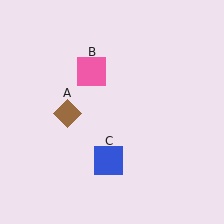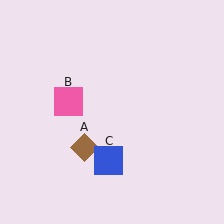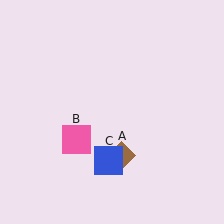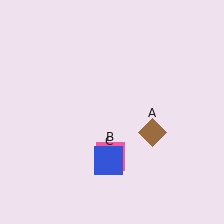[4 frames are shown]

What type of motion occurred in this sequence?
The brown diamond (object A), pink square (object B) rotated counterclockwise around the center of the scene.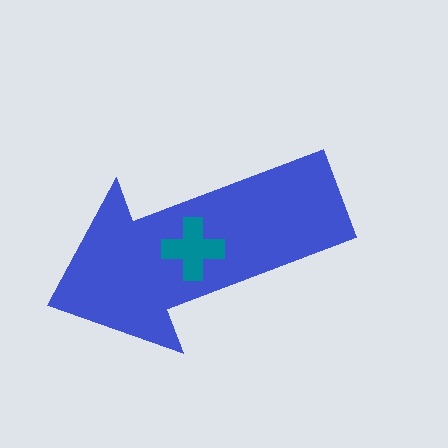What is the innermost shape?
The teal cross.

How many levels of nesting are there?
2.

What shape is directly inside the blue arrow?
The teal cross.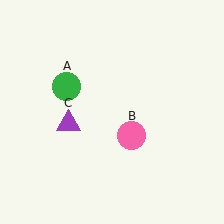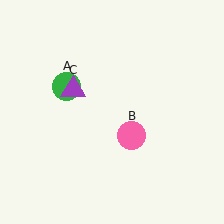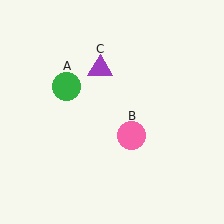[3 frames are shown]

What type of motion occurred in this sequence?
The purple triangle (object C) rotated clockwise around the center of the scene.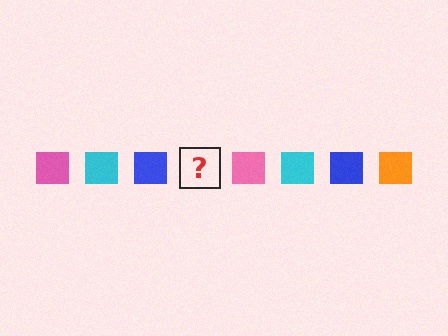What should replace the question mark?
The question mark should be replaced with an orange square.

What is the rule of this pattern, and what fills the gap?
The rule is that the pattern cycles through pink, cyan, blue, orange squares. The gap should be filled with an orange square.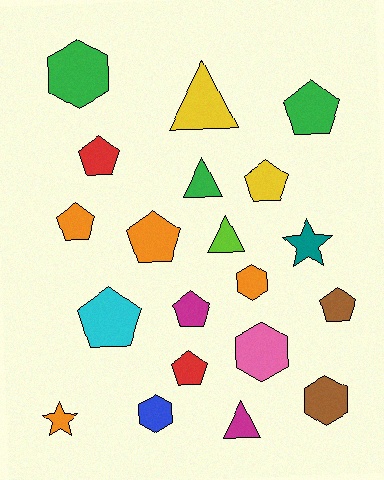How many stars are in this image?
There are 2 stars.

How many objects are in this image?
There are 20 objects.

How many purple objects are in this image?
There are no purple objects.